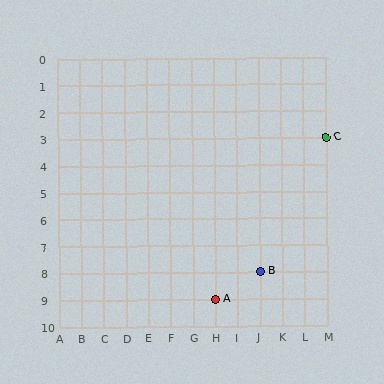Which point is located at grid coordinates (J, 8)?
Point B is at (J, 8).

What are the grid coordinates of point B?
Point B is at grid coordinates (J, 8).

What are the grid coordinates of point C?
Point C is at grid coordinates (M, 3).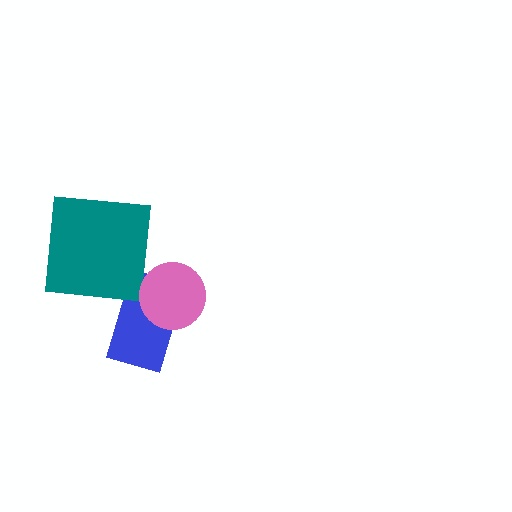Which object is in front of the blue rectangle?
The pink circle is in front of the blue rectangle.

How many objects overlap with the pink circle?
1 object overlaps with the pink circle.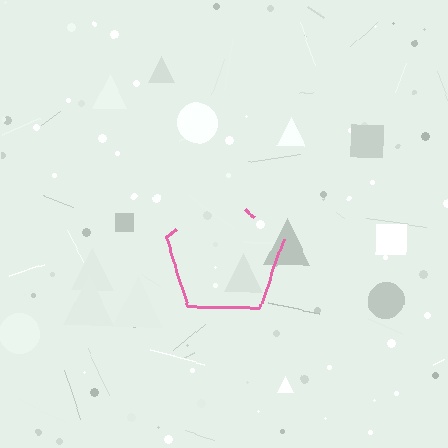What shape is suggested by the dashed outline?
The dashed outline suggests a pentagon.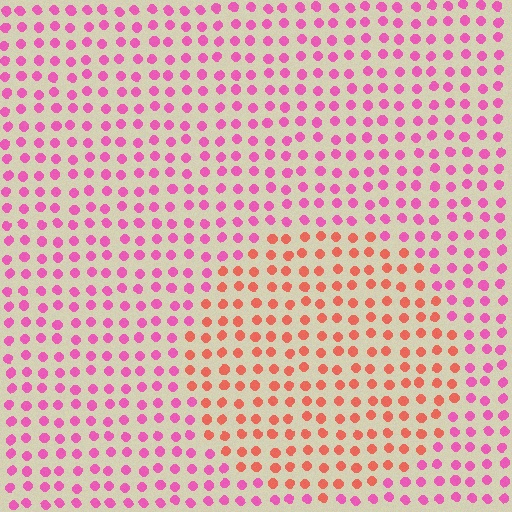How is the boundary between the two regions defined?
The boundary is defined purely by a slight shift in hue (about 44 degrees). Spacing, size, and orientation are identical on both sides.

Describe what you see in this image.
The image is filled with small pink elements in a uniform arrangement. A circle-shaped region is visible where the elements are tinted to a slightly different hue, forming a subtle color boundary.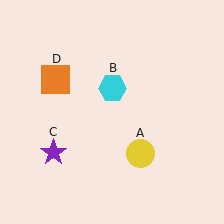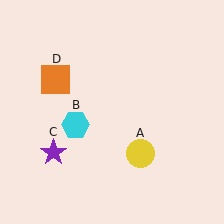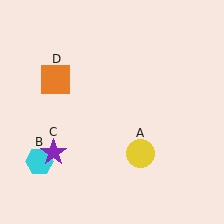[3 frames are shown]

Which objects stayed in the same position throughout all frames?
Yellow circle (object A) and purple star (object C) and orange square (object D) remained stationary.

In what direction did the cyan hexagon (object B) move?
The cyan hexagon (object B) moved down and to the left.